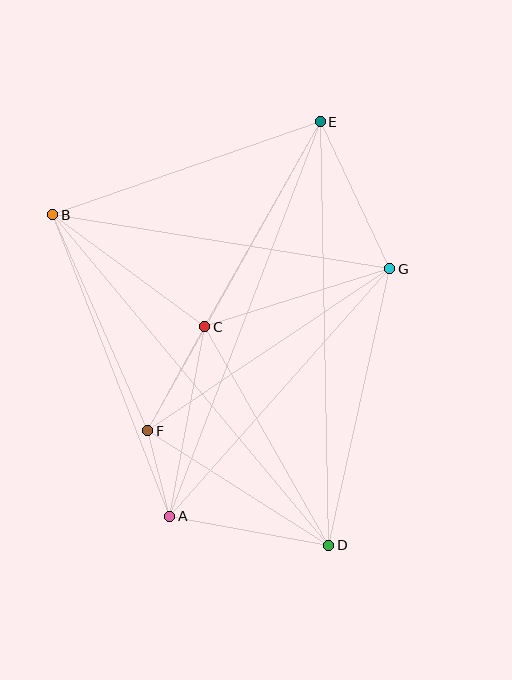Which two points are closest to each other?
Points A and F are closest to each other.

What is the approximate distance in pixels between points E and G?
The distance between E and G is approximately 163 pixels.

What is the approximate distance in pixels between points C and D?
The distance between C and D is approximately 252 pixels.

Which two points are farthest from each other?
Points B and D are farthest from each other.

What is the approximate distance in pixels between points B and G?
The distance between B and G is approximately 341 pixels.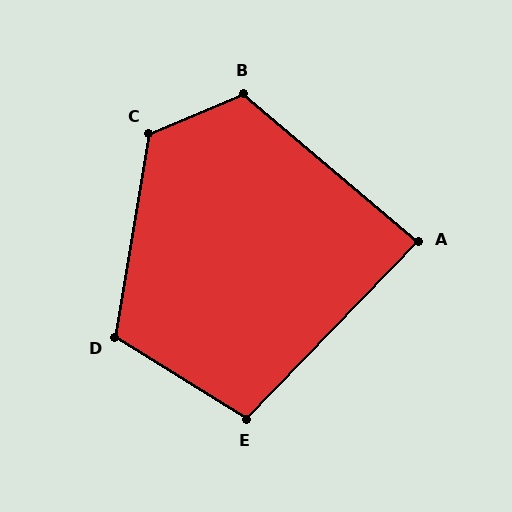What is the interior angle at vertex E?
Approximately 103 degrees (obtuse).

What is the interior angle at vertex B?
Approximately 117 degrees (obtuse).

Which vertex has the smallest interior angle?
A, at approximately 86 degrees.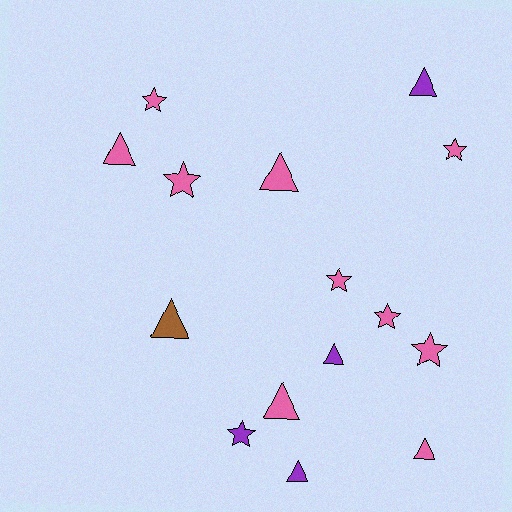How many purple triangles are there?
There are 3 purple triangles.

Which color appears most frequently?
Pink, with 10 objects.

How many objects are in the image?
There are 15 objects.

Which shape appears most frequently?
Triangle, with 8 objects.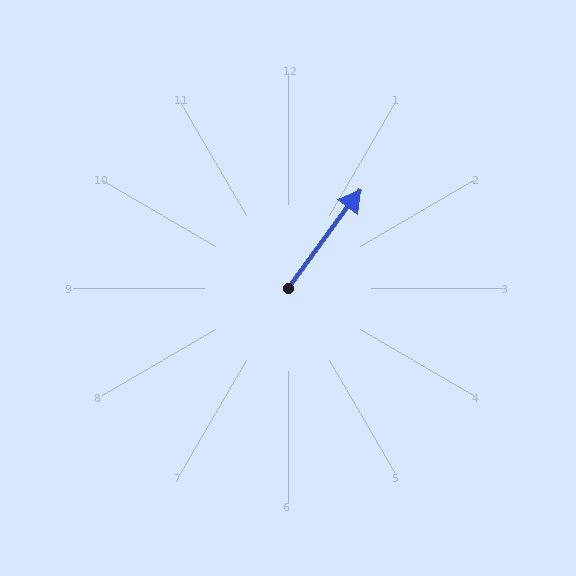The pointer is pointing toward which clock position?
Roughly 1 o'clock.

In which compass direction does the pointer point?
Northeast.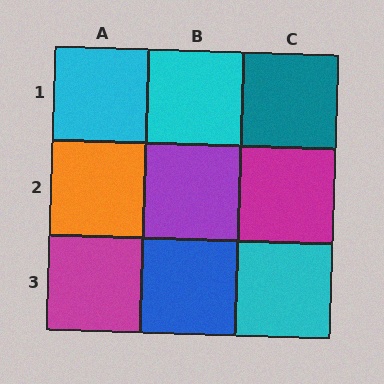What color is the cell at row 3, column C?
Cyan.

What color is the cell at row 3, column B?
Blue.